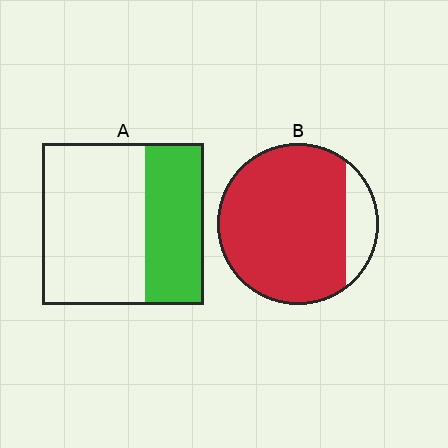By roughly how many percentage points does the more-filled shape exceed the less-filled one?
By roughly 50 percentage points (B over A).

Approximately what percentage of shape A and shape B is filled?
A is approximately 35% and B is approximately 85%.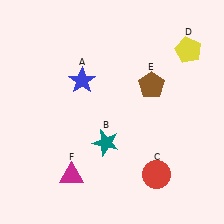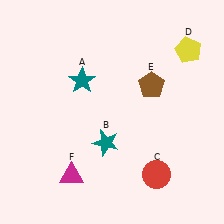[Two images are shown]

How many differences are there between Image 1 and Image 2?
There is 1 difference between the two images.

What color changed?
The star (A) changed from blue in Image 1 to teal in Image 2.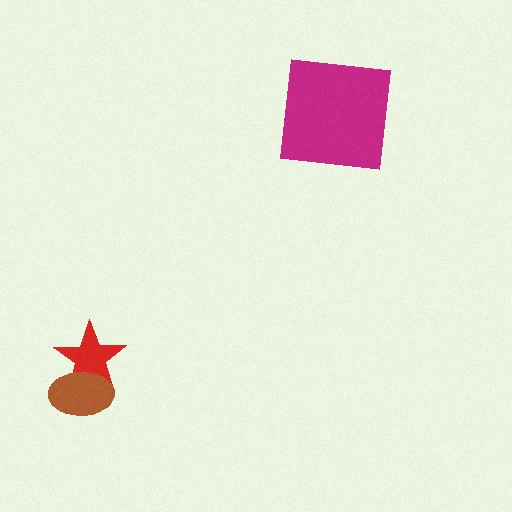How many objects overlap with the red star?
1 object overlaps with the red star.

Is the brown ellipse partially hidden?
No, no other shape covers it.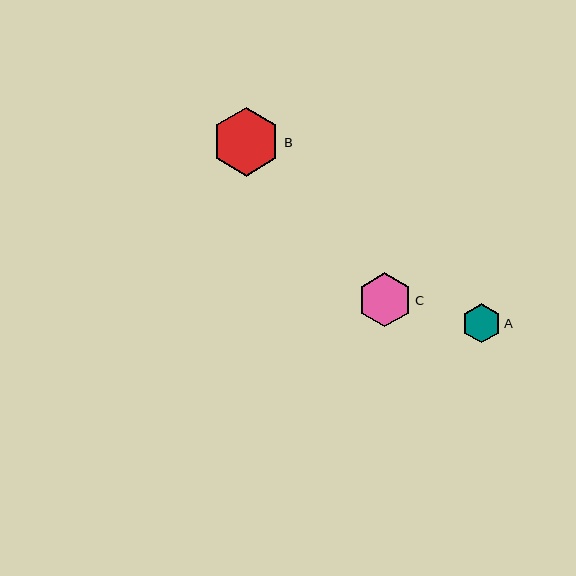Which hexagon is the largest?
Hexagon B is the largest with a size of approximately 68 pixels.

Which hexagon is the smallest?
Hexagon A is the smallest with a size of approximately 39 pixels.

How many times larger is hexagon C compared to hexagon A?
Hexagon C is approximately 1.4 times the size of hexagon A.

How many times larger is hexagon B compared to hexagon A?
Hexagon B is approximately 1.8 times the size of hexagon A.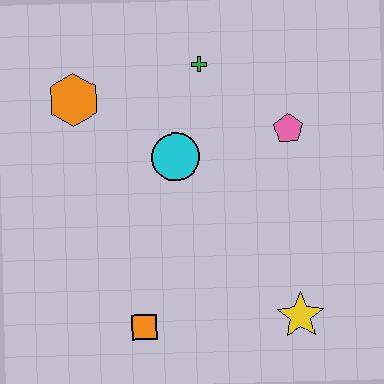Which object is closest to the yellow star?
The orange square is closest to the yellow star.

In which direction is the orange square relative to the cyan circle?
The orange square is below the cyan circle.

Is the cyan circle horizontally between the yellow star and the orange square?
Yes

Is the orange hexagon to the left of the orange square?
Yes